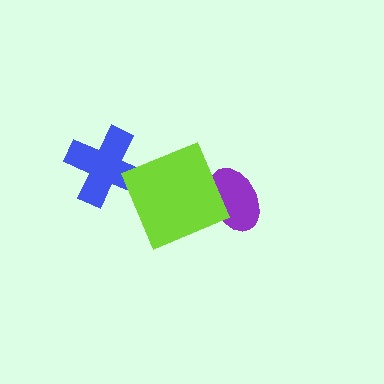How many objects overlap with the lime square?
1 object overlaps with the lime square.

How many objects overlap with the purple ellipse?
1 object overlaps with the purple ellipse.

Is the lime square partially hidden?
No, no other shape covers it.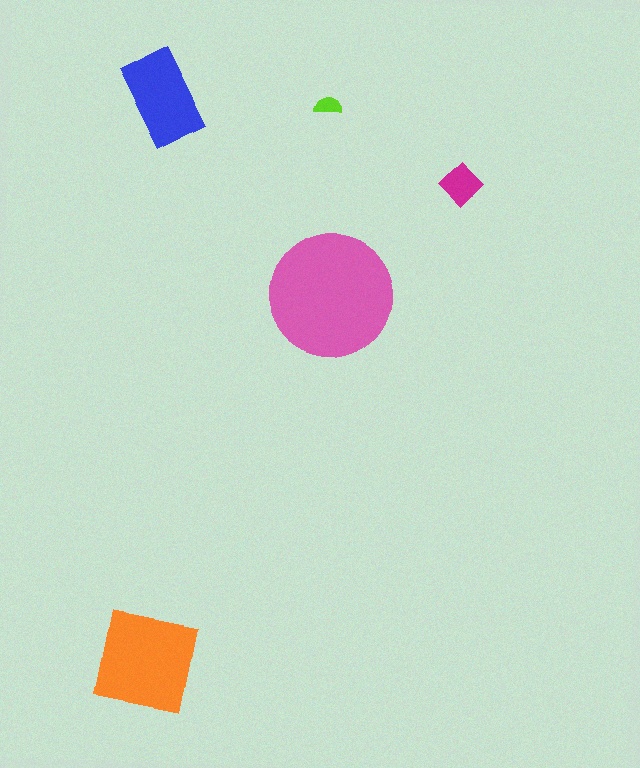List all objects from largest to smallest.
The pink circle, the orange square, the blue rectangle, the magenta diamond, the lime semicircle.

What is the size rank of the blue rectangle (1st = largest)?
3rd.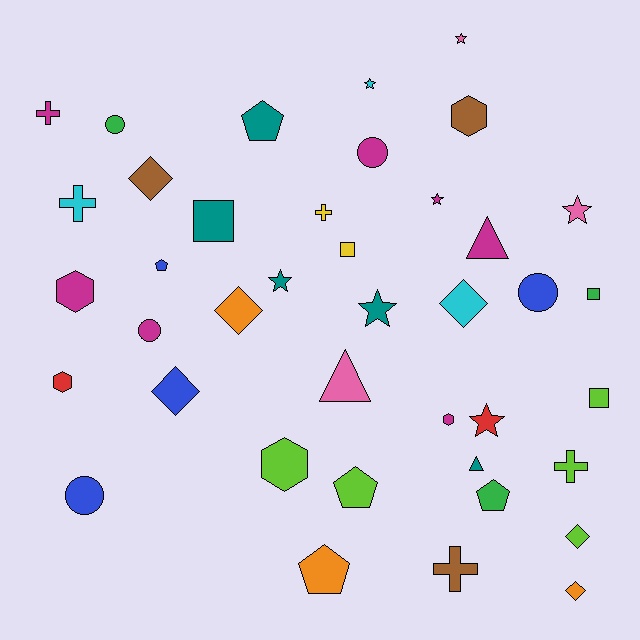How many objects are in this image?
There are 40 objects.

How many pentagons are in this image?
There are 5 pentagons.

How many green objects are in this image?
There are 3 green objects.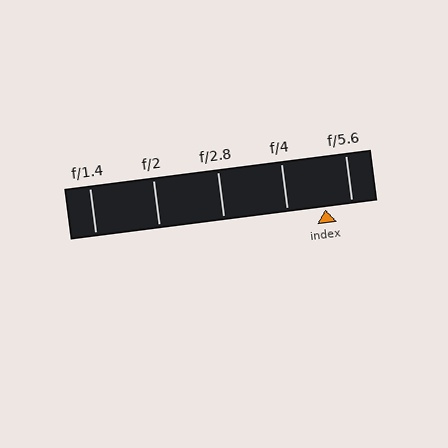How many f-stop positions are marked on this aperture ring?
There are 5 f-stop positions marked.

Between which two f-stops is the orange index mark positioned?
The index mark is between f/4 and f/5.6.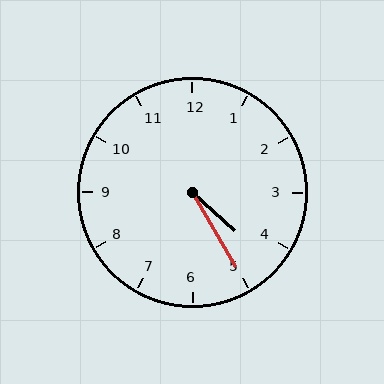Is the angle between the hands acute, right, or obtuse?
It is acute.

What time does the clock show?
4:25.